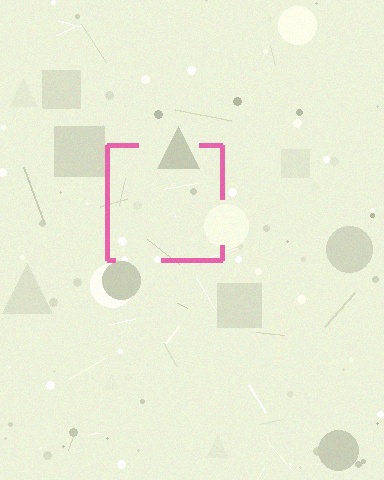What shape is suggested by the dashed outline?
The dashed outline suggests a square.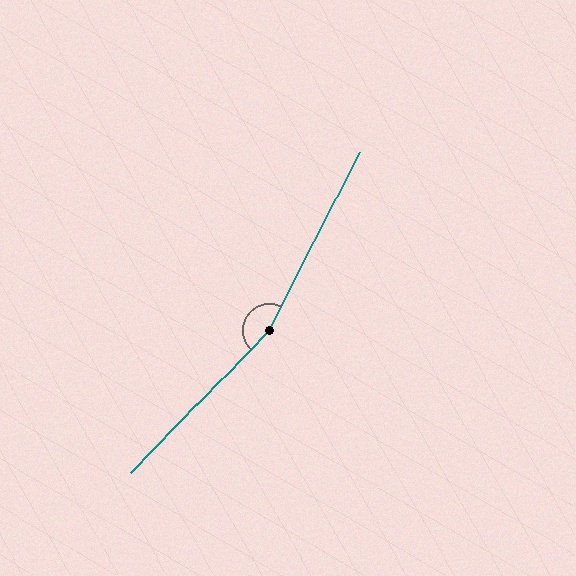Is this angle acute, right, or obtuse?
It is obtuse.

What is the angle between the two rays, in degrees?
Approximately 163 degrees.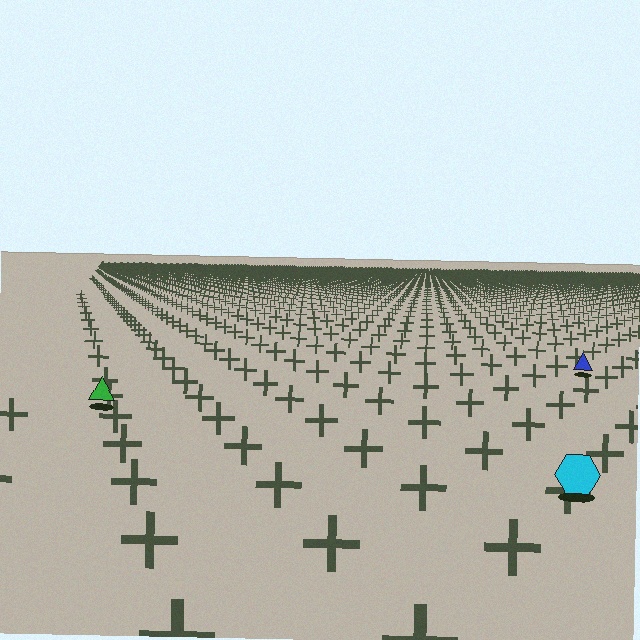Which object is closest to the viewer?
The cyan hexagon is closest. The texture marks near it are larger and more spread out.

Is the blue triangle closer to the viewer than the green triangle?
No. The green triangle is closer — you can tell from the texture gradient: the ground texture is coarser near it.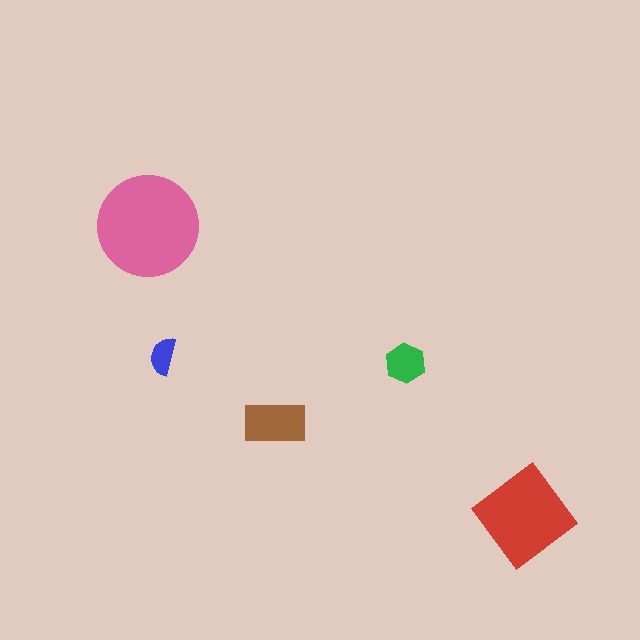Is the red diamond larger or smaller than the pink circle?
Smaller.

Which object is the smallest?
The blue semicircle.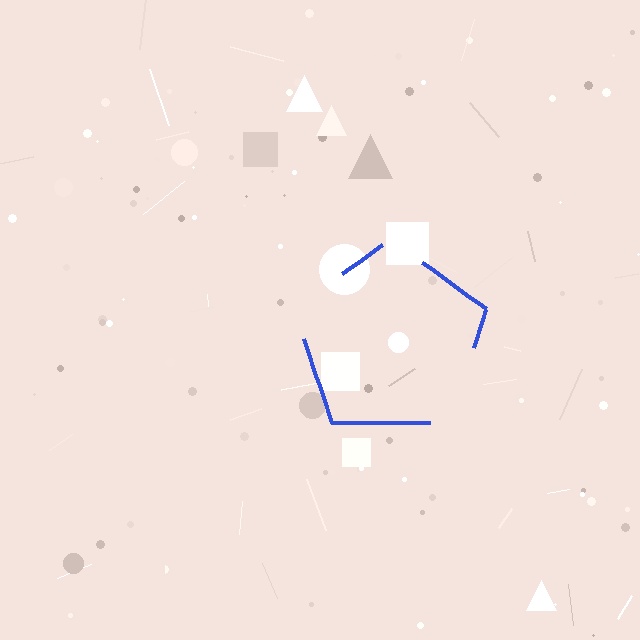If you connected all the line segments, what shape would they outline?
They would outline a pentagon.